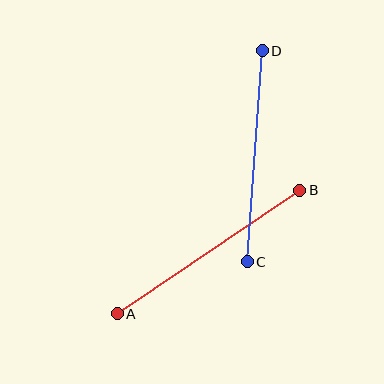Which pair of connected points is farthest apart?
Points A and B are farthest apart.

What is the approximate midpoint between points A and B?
The midpoint is at approximately (208, 252) pixels.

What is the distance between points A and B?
The distance is approximately 220 pixels.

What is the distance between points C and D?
The distance is approximately 212 pixels.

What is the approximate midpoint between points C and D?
The midpoint is at approximately (255, 156) pixels.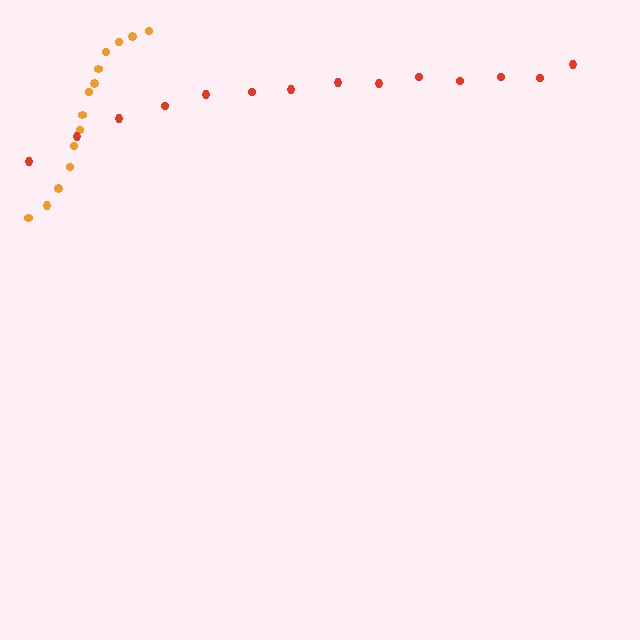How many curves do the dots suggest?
There are 2 distinct paths.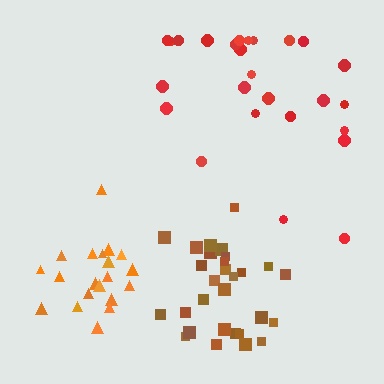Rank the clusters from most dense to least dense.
orange, brown, red.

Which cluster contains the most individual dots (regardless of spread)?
Brown (29).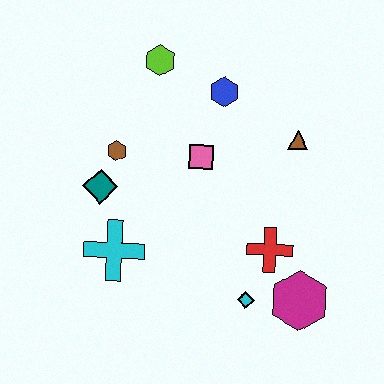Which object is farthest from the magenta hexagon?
The lime hexagon is farthest from the magenta hexagon.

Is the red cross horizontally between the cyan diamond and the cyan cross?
No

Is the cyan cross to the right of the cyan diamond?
No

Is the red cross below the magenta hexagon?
No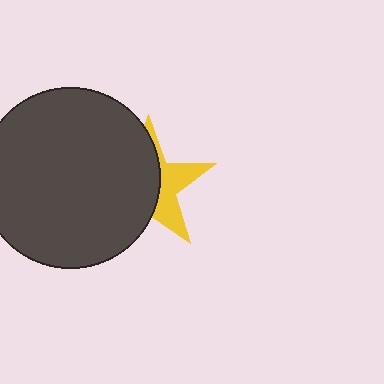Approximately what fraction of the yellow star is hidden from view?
Roughly 62% of the yellow star is hidden behind the dark gray circle.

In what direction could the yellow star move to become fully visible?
The yellow star could move right. That would shift it out from behind the dark gray circle entirely.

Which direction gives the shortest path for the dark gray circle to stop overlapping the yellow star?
Moving left gives the shortest separation.